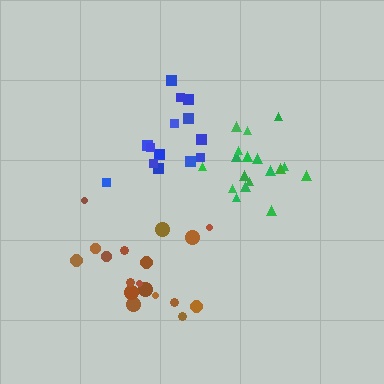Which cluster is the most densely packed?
Green.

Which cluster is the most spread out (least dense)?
Brown.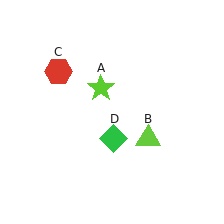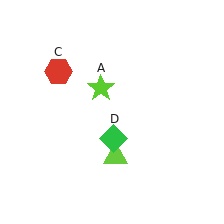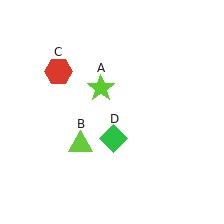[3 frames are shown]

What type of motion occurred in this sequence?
The lime triangle (object B) rotated clockwise around the center of the scene.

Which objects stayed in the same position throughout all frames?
Lime star (object A) and red hexagon (object C) and green diamond (object D) remained stationary.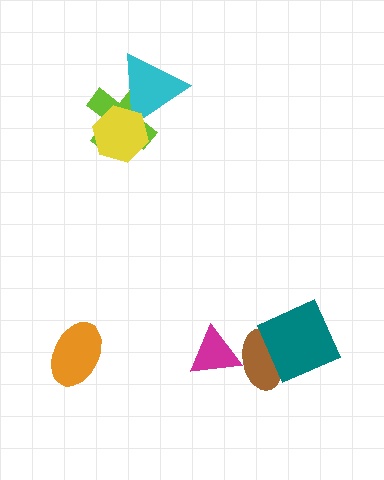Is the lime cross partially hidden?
Yes, it is partially covered by another shape.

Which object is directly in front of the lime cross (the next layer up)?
The cyan triangle is directly in front of the lime cross.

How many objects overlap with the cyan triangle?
2 objects overlap with the cyan triangle.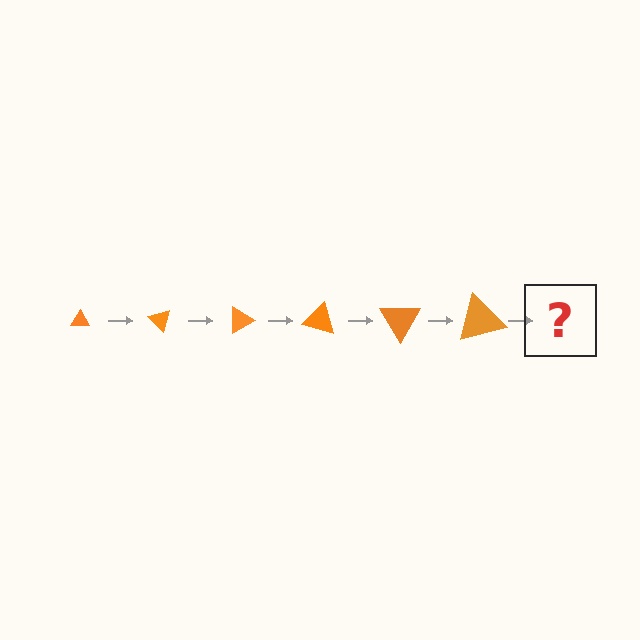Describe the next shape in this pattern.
It should be a triangle, larger than the previous one and rotated 270 degrees from the start.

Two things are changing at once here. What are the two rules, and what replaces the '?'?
The two rules are that the triangle grows larger each step and it rotates 45 degrees each step. The '?' should be a triangle, larger than the previous one and rotated 270 degrees from the start.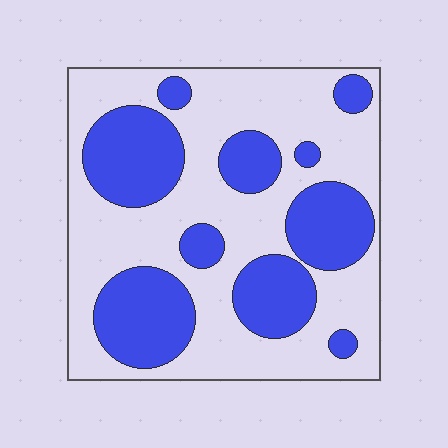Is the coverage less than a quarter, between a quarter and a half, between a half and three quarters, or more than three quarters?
Between a quarter and a half.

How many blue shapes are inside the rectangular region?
10.